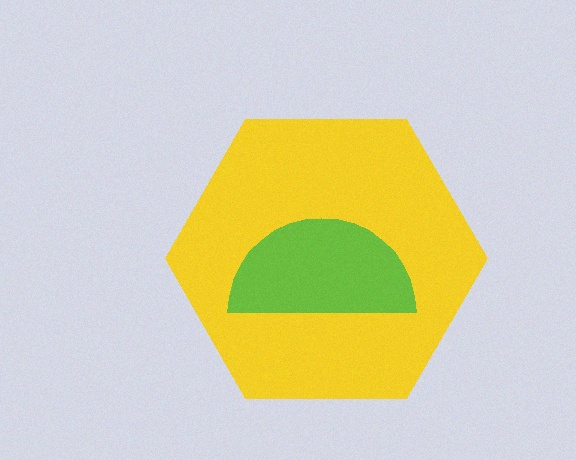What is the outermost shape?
The yellow hexagon.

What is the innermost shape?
The lime semicircle.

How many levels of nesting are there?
2.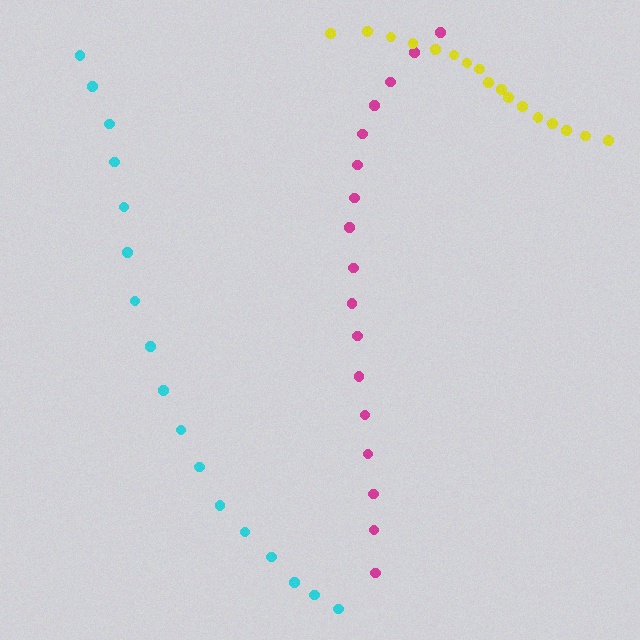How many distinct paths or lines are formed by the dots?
There are 3 distinct paths.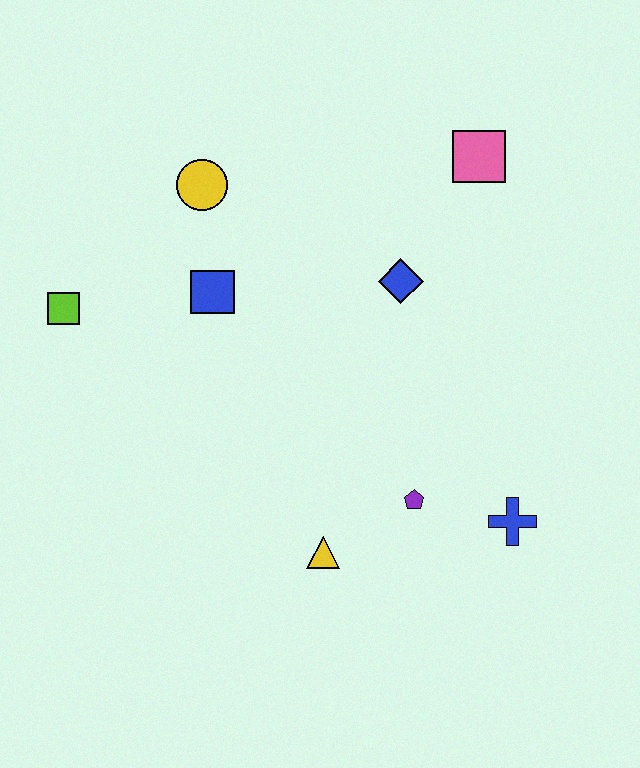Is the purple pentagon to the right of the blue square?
Yes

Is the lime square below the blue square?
Yes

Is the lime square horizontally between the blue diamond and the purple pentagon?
No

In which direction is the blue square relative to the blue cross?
The blue square is to the left of the blue cross.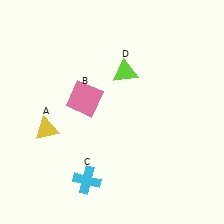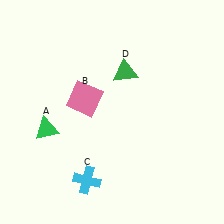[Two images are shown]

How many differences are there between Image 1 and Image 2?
There are 2 differences between the two images.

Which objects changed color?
A changed from yellow to green. D changed from lime to green.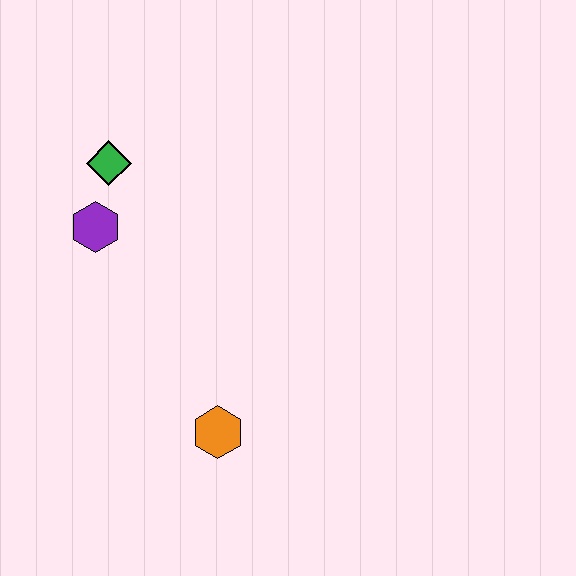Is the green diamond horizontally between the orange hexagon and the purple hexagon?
Yes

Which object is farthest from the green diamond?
The orange hexagon is farthest from the green diamond.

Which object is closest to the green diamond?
The purple hexagon is closest to the green diamond.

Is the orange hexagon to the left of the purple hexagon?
No